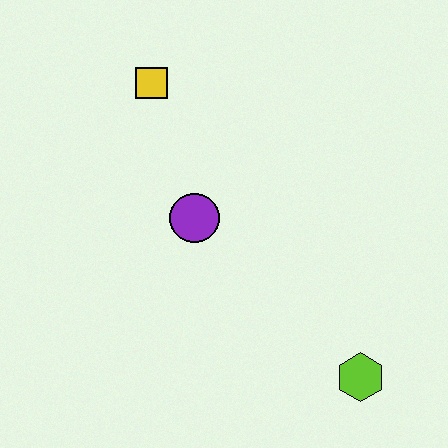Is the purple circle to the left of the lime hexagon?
Yes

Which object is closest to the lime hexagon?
The purple circle is closest to the lime hexagon.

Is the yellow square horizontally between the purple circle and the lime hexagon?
No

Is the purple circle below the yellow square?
Yes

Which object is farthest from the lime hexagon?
The yellow square is farthest from the lime hexagon.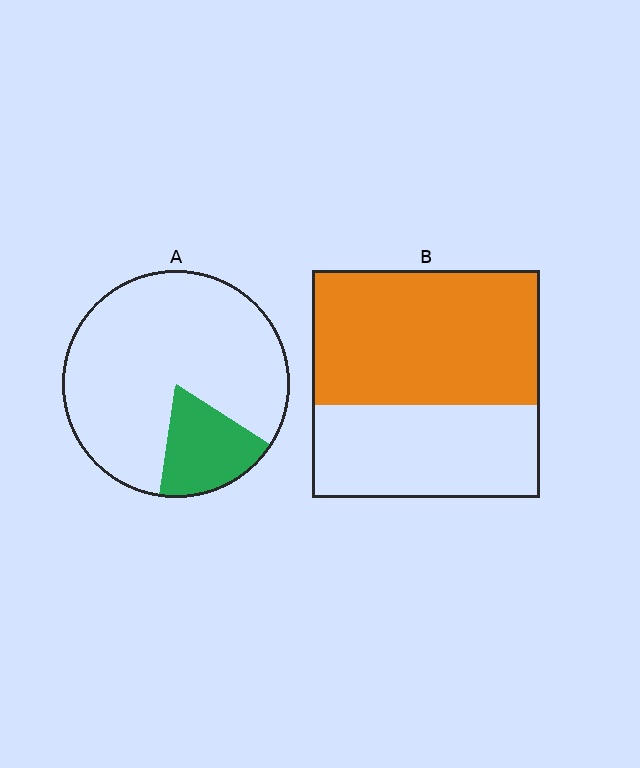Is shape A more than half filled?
No.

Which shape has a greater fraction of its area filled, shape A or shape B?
Shape B.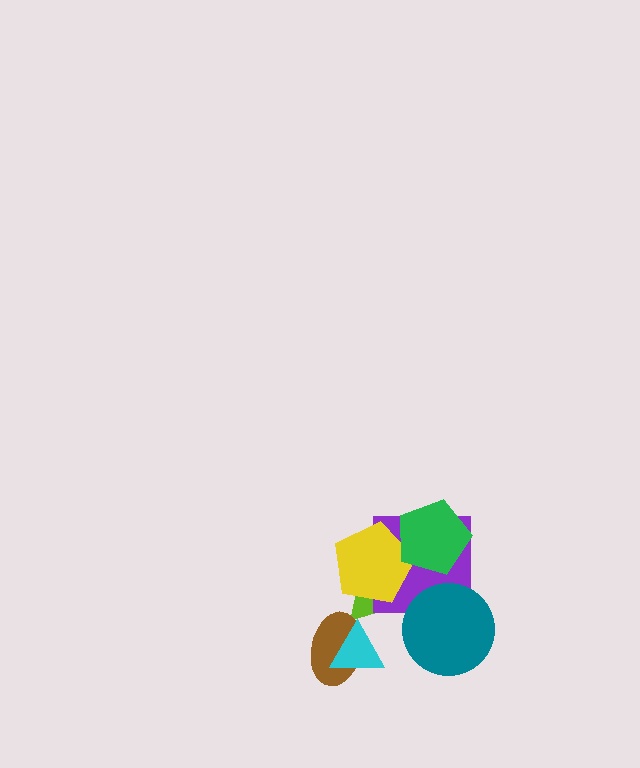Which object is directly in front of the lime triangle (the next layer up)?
The yellow pentagon is directly in front of the lime triangle.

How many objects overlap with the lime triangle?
3 objects overlap with the lime triangle.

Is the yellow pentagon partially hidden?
Yes, it is partially covered by another shape.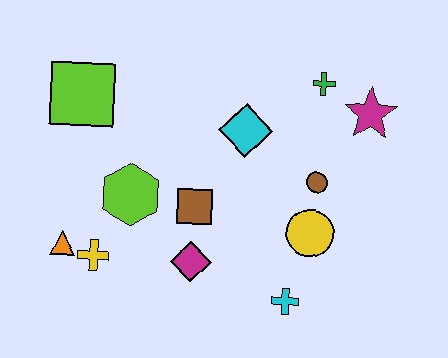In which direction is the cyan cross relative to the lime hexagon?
The cyan cross is to the right of the lime hexagon.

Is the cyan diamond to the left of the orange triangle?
No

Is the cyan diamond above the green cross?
No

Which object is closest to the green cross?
The magenta star is closest to the green cross.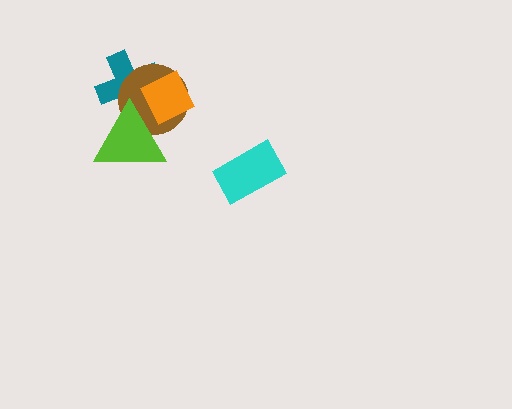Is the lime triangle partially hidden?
Yes, it is partially covered by another shape.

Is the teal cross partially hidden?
Yes, it is partially covered by another shape.